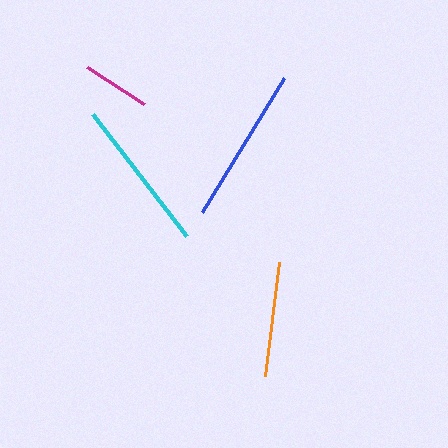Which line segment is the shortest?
The magenta line is the shortest at approximately 68 pixels.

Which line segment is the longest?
The blue line is the longest at approximately 158 pixels.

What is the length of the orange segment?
The orange segment is approximately 116 pixels long.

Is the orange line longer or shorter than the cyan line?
The cyan line is longer than the orange line.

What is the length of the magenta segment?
The magenta segment is approximately 68 pixels long.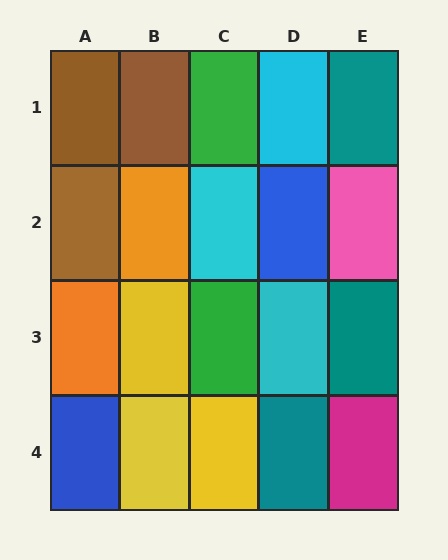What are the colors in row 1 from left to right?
Brown, brown, green, cyan, teal.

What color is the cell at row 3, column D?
Cyan.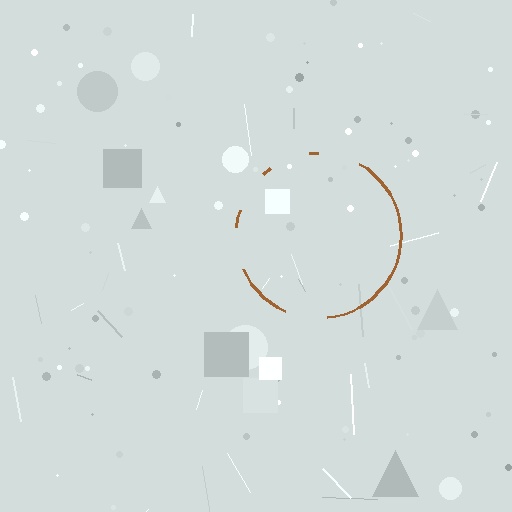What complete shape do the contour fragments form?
The contour fragments form a circle.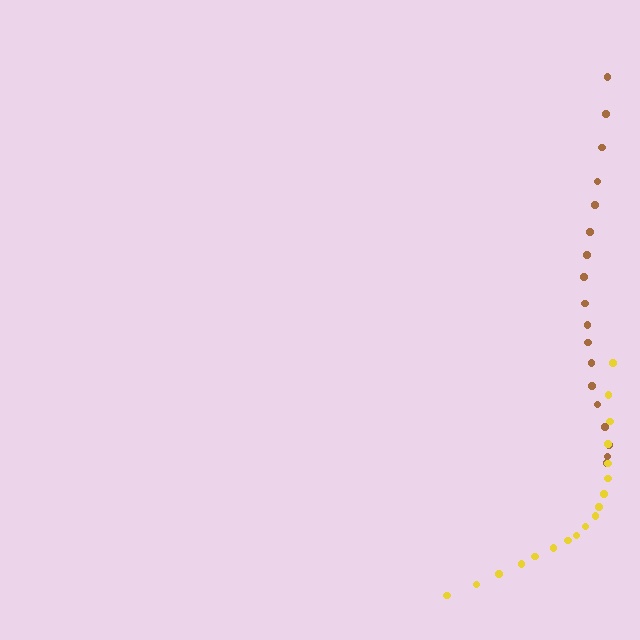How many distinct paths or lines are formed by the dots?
There are 2 distinct paths.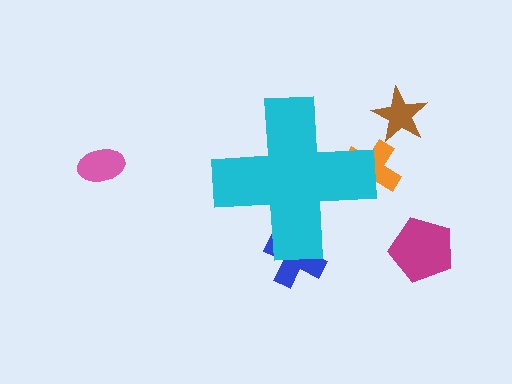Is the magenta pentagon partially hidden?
No, the magenta pentagon is fully visible.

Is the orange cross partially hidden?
Yes, the orange cross is partially hidden behind the cyan cross.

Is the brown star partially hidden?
No, the brown star is fully visible.